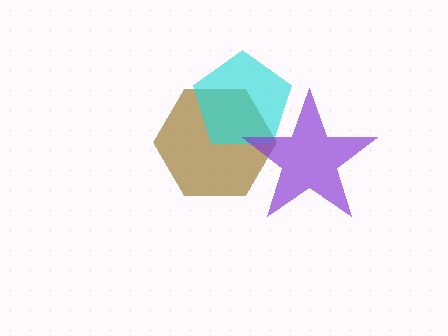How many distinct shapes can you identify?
There are 3 distinct shapes: a brown hexagon, a cyan pentagon, a purple star.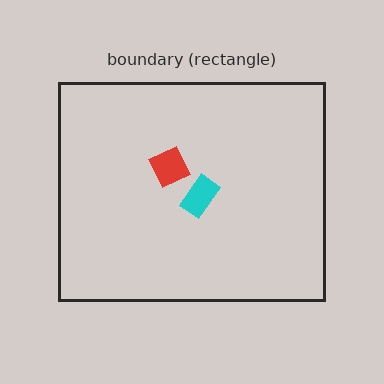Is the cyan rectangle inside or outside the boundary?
Inside.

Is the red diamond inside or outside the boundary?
Inside.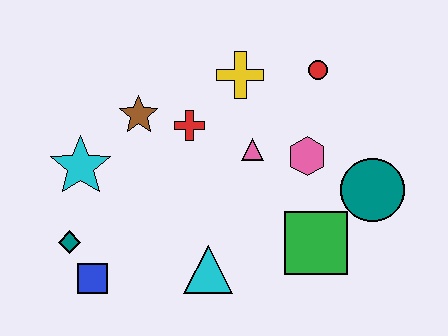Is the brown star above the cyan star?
Yes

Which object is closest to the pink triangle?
The pink hexagon is closest to the pink triangle.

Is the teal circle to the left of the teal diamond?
No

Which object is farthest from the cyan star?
The teal circle is farthest from the cyan star.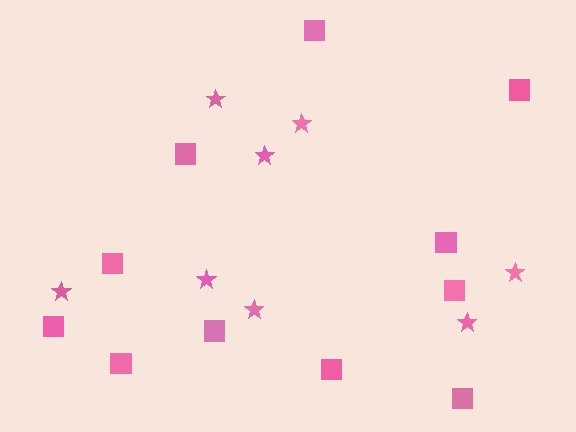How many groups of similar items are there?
There are 2 groups: one group of stars (8) and one group of squares (11).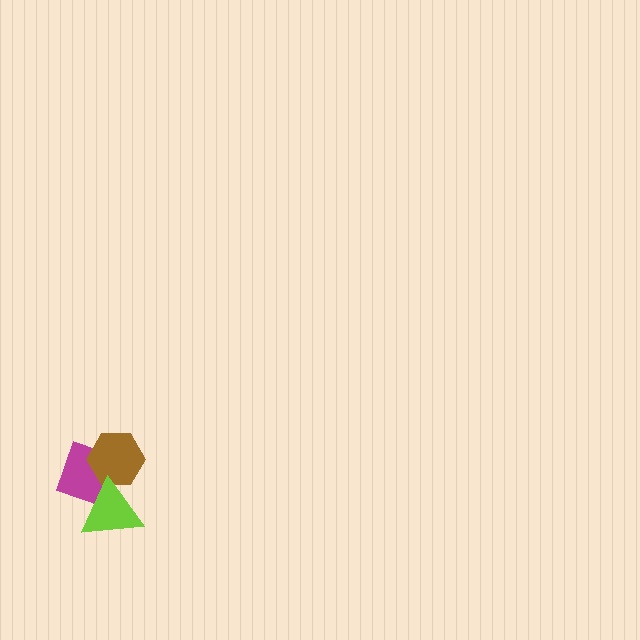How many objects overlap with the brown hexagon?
2 objects overlap with the brown hexagon.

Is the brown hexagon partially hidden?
Yes, it is partially covered by another shape.